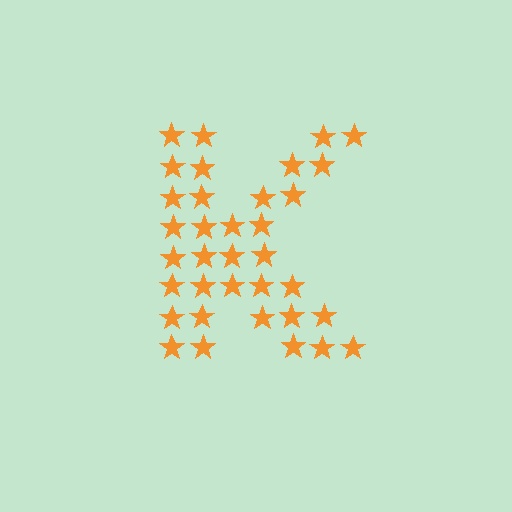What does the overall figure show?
The overall figure shows the letter K.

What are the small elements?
The small elements are stars.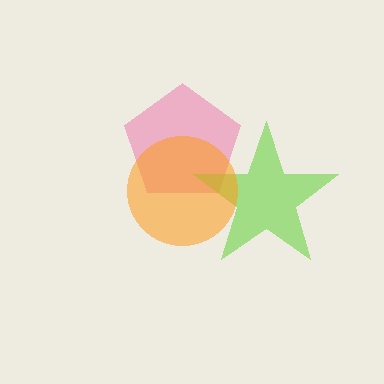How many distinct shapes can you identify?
There are 3 distinct shapes: a pink pentagon, a lime star, an orange circle.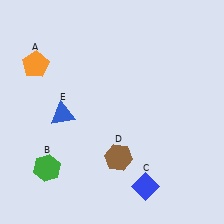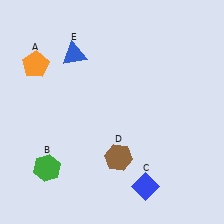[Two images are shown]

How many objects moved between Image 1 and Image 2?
1 object moved between the two images.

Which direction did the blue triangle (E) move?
The blue triangle (E) moved up.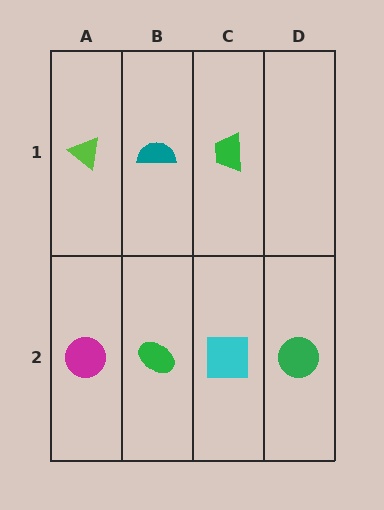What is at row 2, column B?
A green ellipse.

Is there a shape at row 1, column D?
No, that cell is empty.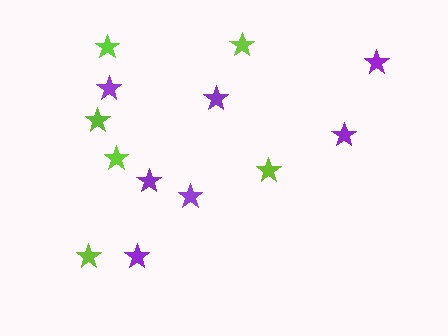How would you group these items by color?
There are 2 groups: one group of purple stars (7) and one group of lime stars (6).